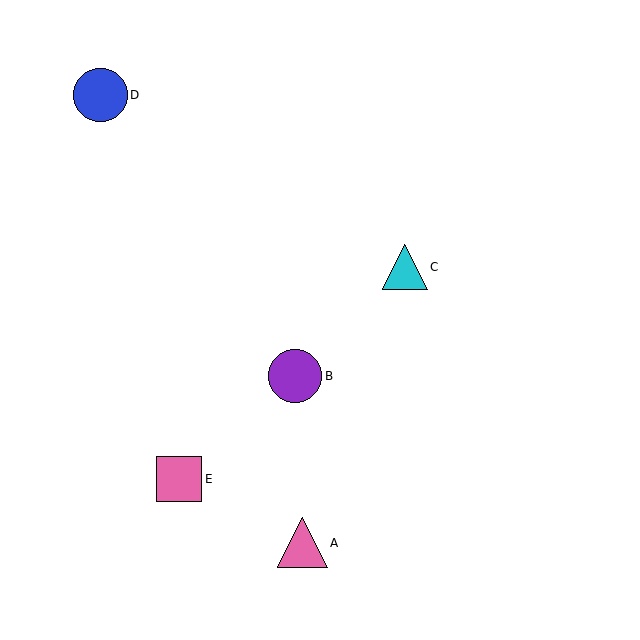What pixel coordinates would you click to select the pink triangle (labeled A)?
Click at (302, 543) to select the pink triangle A.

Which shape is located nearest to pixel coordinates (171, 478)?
The pink square (labeled E) at (179, 479) is nearest to that location.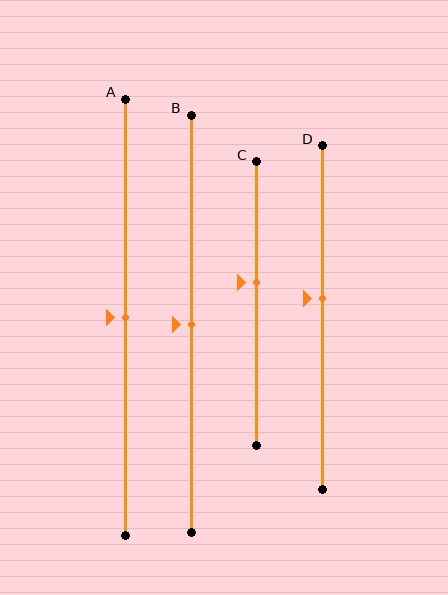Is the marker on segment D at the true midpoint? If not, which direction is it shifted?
No, the marker on segment D is shifted upward by about 6% of the segment length.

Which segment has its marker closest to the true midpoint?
Segment A has its marker closest to the true midpoint.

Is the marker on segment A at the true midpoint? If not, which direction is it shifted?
Yes, the marker on segment A is at the true midpoint.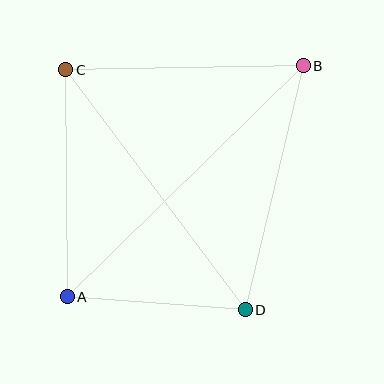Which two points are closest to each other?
Points A and D are closest to each other.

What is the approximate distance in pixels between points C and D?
The distance between C and D is approximately 300 pixels.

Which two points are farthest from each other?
Points A and B are farthest from each other.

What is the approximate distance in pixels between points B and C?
The distance between B and C is approximately 237 pixels.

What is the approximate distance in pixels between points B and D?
The distance between B and D is approximately 251 pixels.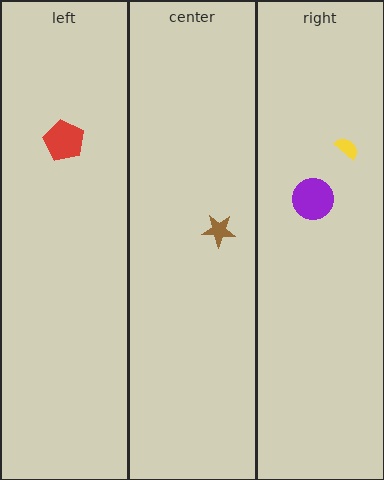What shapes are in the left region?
The red pentagon.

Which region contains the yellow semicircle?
The right region.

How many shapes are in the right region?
2.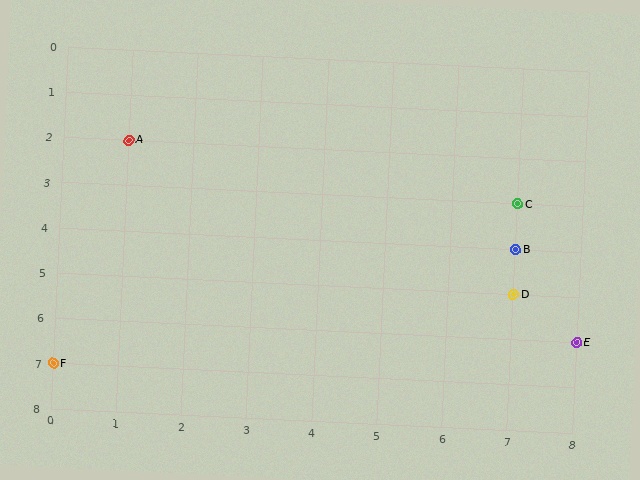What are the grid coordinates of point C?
Point C is at grid coordinates (7, 3).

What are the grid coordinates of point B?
Point B is at grid coordinates (7, 4).